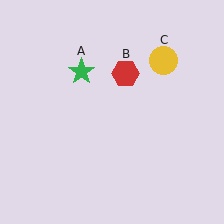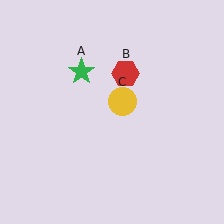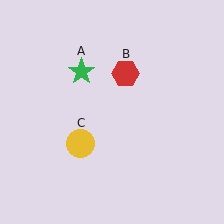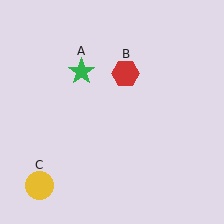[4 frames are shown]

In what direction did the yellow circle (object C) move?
The yellow circle (object C) moved down and to the left.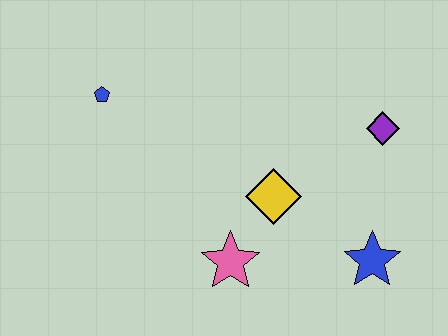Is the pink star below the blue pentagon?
Yes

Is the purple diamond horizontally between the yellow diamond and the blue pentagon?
No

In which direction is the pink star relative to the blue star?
The pink star is to the left of the blue star.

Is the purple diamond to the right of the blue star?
Yes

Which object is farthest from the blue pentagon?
The blue star is farthest from the blue pentagon.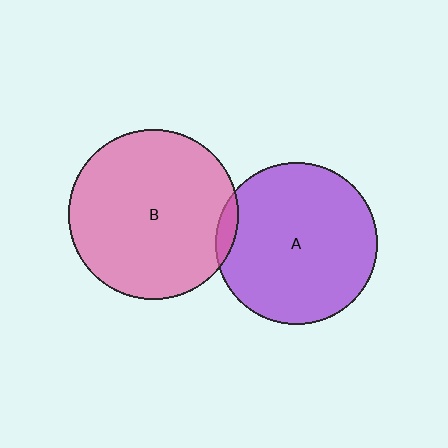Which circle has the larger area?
Circle B (pink).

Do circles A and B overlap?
Yes.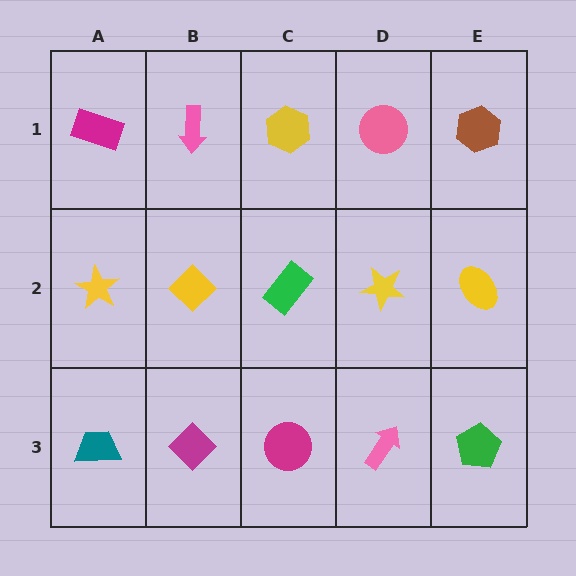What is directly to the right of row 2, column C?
A yellow star.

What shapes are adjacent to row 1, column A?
A yellow star (row 2, column A), a pink arrow (row 1, column B).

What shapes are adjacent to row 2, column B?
A pink arrow (row 1, column B), a magenta diamond (row 3, column B), a yellow star (row 2, column A), a green rectangle (row 2, column C).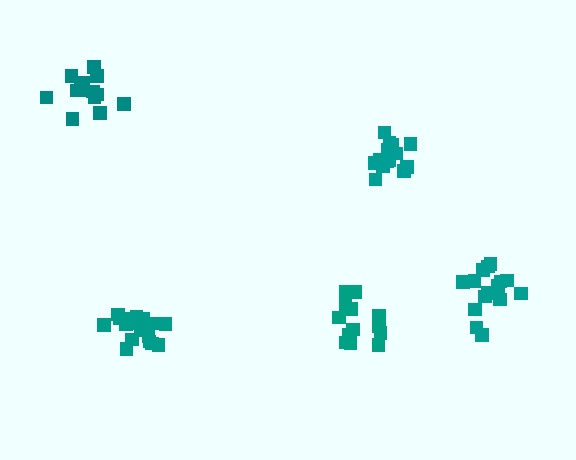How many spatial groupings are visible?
There are 5 spatial groupings.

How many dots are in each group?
Group 1: 19 dots, Group 2: 15 dots, Group 3: 13 dots, Group 4: 13 dots, Group 5: 16 dots (76 total).